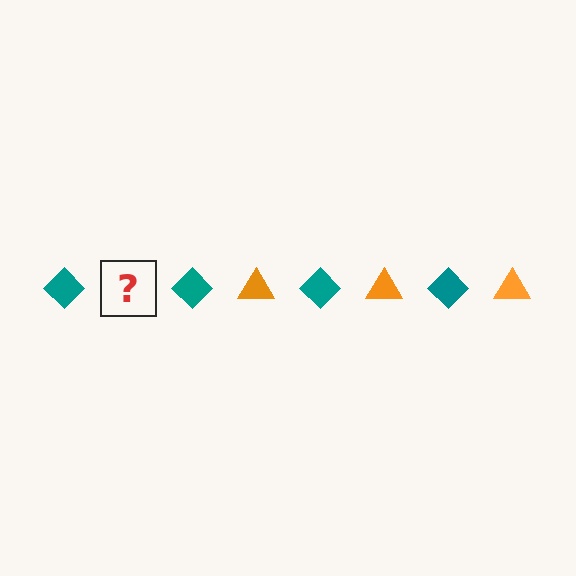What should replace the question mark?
The question mark should be replaced with an orange triangle.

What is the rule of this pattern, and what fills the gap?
The rule is that the pattern alternates between teal diamond and orange triangle. The gap should be filled with an orange triangle.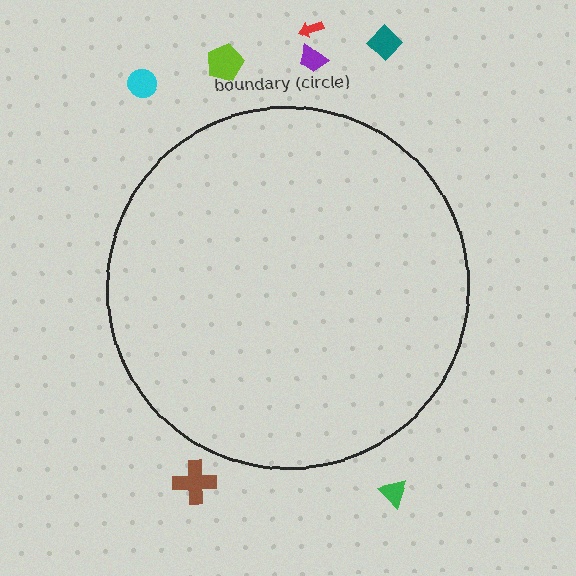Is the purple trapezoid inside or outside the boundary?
Outside.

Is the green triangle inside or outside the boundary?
Outside.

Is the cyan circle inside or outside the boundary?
Outside.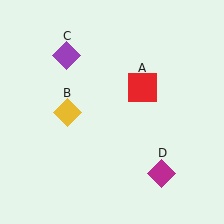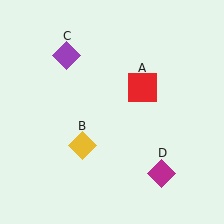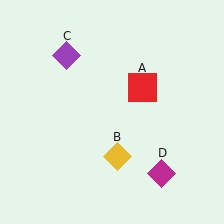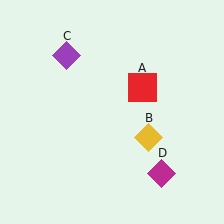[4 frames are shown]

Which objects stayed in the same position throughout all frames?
Red square (object A) and purple diamond (object C) and magenta diamond (object D) remained stationary.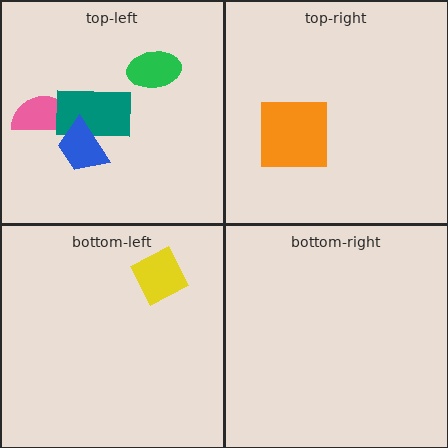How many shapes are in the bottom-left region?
1.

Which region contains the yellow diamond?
The bottom-left region.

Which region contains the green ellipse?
The top-left region.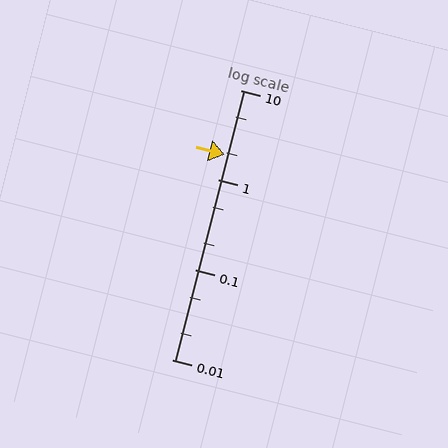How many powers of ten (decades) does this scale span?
The scale spans 3 decades, from 0.01 to 10.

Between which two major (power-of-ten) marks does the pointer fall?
The pointer is between 1 and 10.